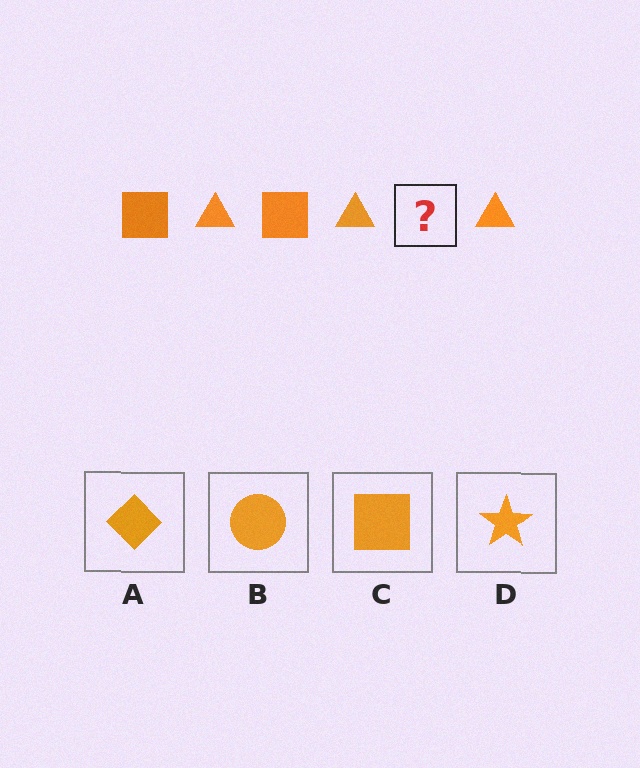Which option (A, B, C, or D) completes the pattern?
C.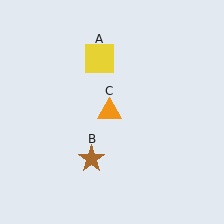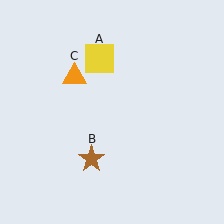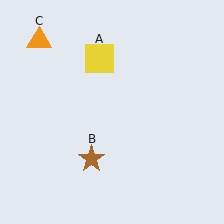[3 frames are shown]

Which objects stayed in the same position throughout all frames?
Yellow square (object A) and brown star (object B) remained stationary.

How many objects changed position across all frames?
1 object changed position: orange triangle (object C).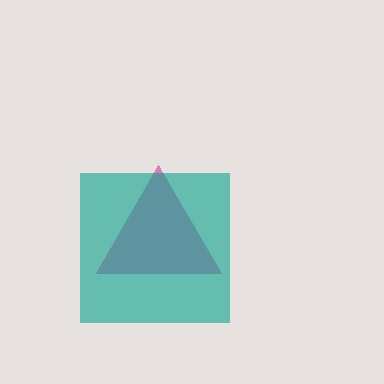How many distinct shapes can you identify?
There are 2 distinct shapes: a magenta triangle, a teal square.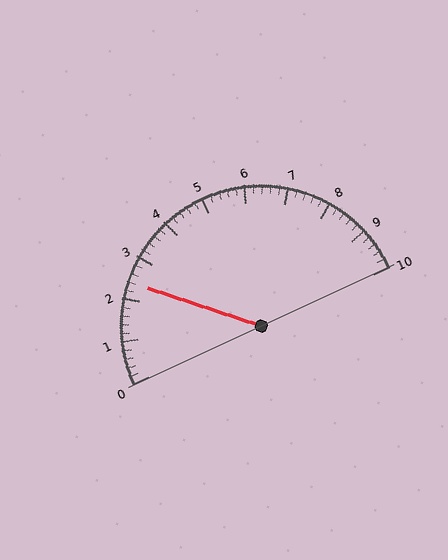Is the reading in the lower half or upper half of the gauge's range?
The reading is in the lower half of the range (0 to 10).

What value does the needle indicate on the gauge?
The needle indicates approximately 2.4.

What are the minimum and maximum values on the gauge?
The gauge ranges from 0 to 10.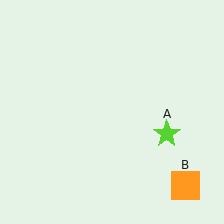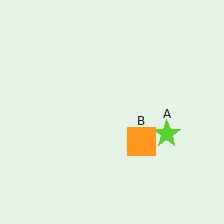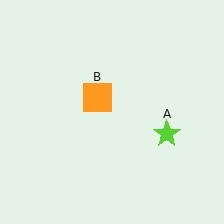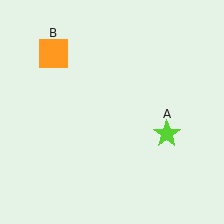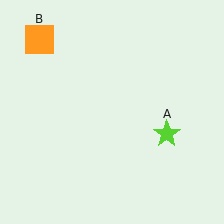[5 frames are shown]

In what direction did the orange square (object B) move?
The orange square (object B) moved up and to the left.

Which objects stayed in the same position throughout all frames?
Lime star (object A) remained stationary.